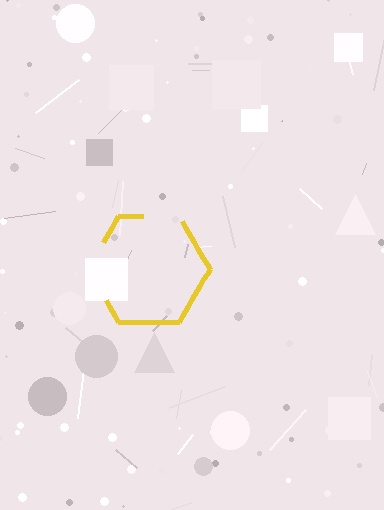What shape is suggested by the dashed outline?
The dashed outline suggests a hexagon.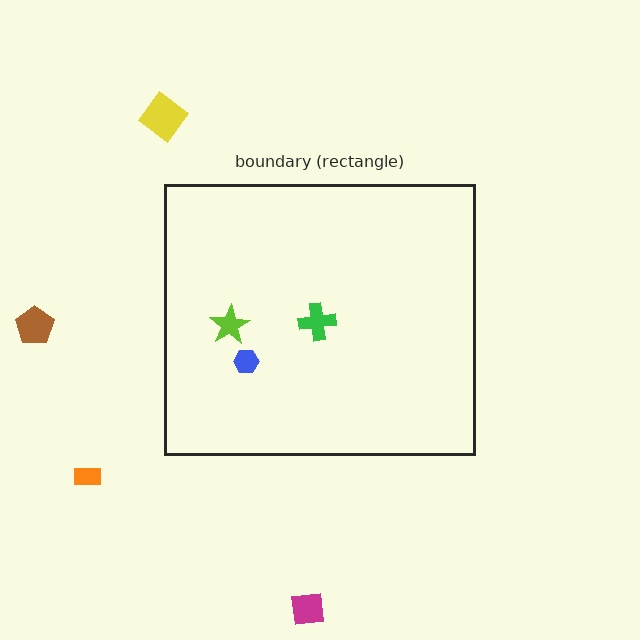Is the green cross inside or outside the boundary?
Inside.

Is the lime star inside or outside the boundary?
Inside.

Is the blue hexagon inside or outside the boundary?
Inside.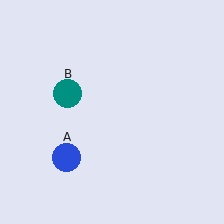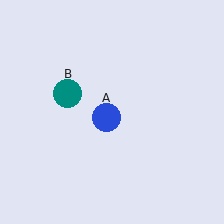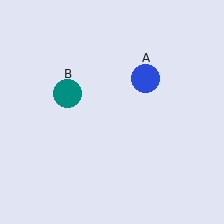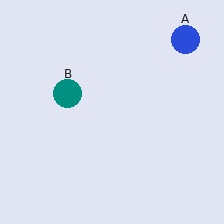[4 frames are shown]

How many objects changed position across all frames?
1 object changed position: blue circle (object A).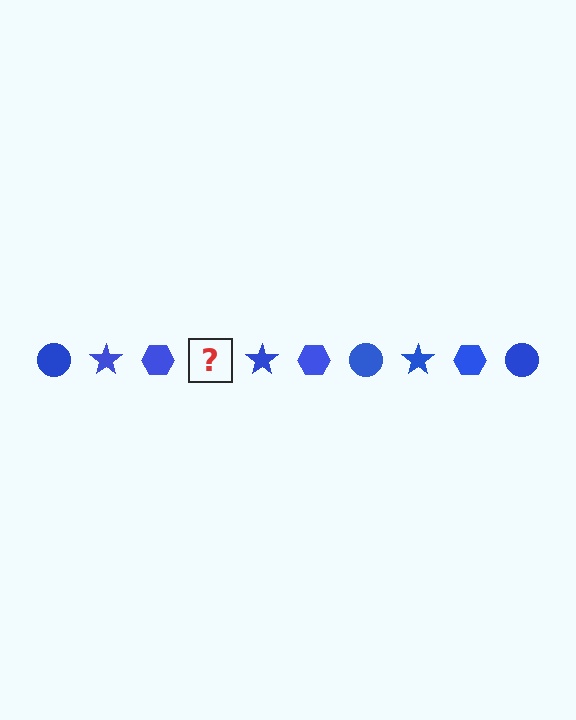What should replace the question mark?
The question mark should be replaced with a blue circle.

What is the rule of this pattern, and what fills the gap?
The rule is that the pattern cycles through circle, star, hexagon shapes in blue. The gap should be filled with a blue circle.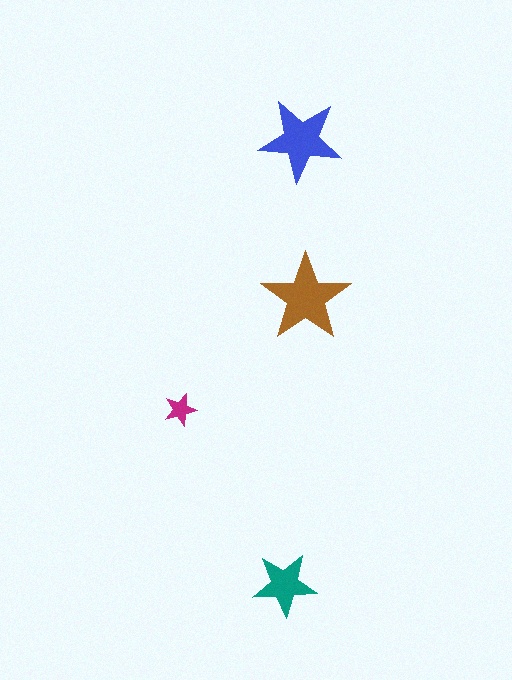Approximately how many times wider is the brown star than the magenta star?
About 2.5 times wider.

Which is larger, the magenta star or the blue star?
The blue one.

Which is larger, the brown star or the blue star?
The brown one.